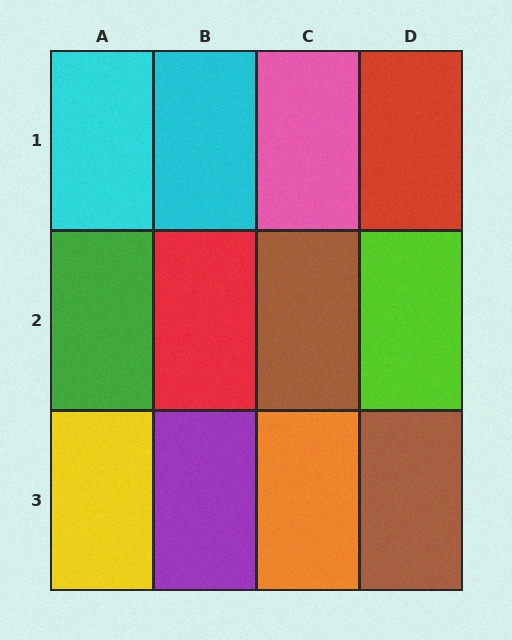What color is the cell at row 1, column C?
Pink.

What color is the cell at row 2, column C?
Brown.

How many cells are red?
2 cells are red.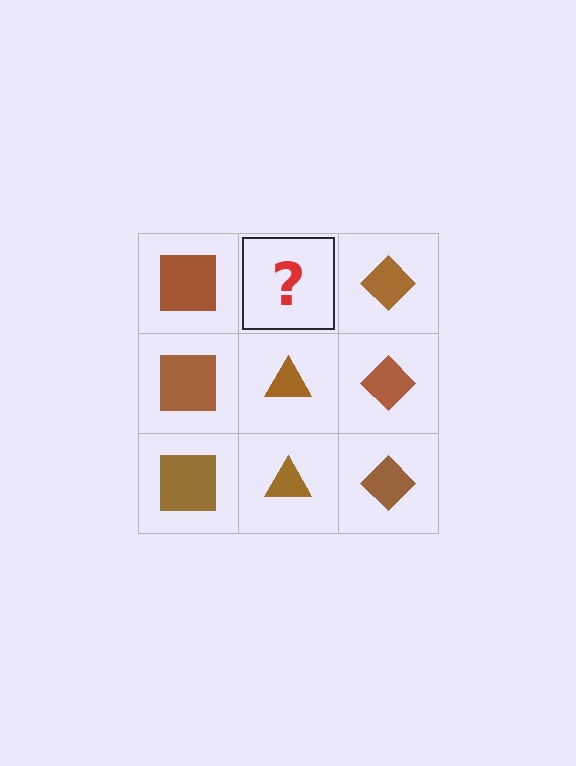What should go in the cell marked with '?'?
The missing cell should contain a brown triangle.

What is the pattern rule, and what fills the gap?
The rule is that each column has a consistent shape. The gap should be filled with a brown triangle.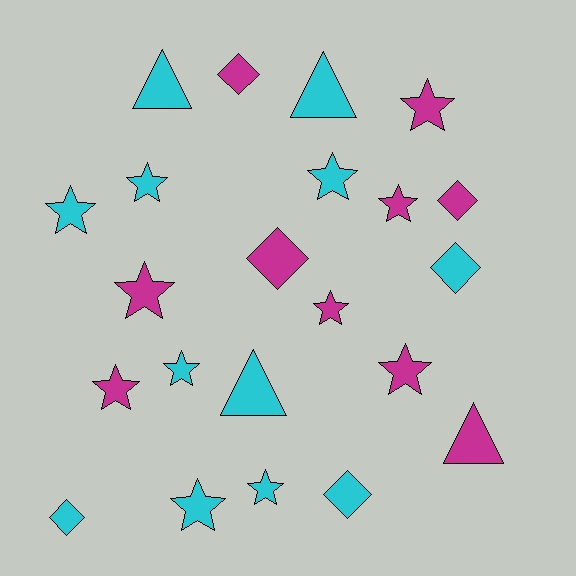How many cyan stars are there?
There are 6 cyan stars.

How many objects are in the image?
There are 22 objects.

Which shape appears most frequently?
Star, with 12 objects.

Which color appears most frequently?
Cyan, with 12 objects.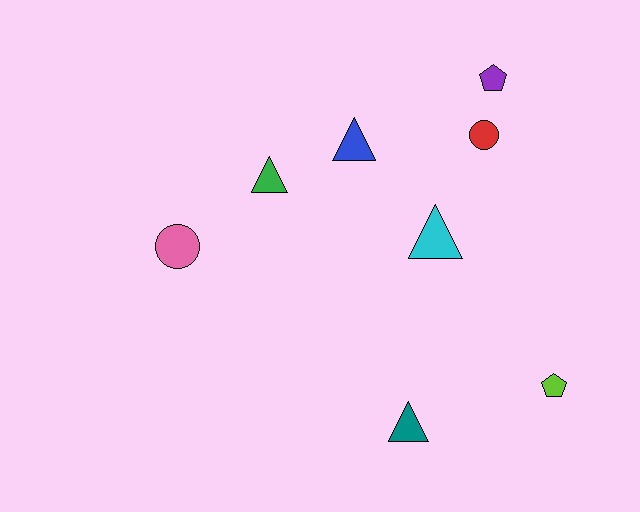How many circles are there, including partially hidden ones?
There are 2 circles.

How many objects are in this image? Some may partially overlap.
There are 8 objects.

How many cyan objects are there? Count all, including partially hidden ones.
There is 1 cyan object.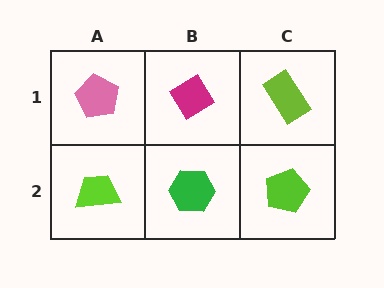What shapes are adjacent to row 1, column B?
A green hexagon (row 2, column B), a pink pentagon (row 1, column A), a lime rectangle (row 1, column C).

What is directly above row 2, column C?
A lime rectangle.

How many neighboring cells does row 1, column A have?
2.